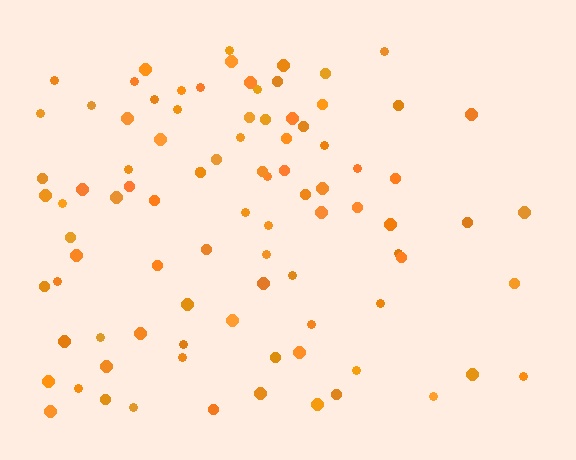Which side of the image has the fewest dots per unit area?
The right.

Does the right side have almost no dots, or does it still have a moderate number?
Still a moderate number, just noticeably fewer than the left.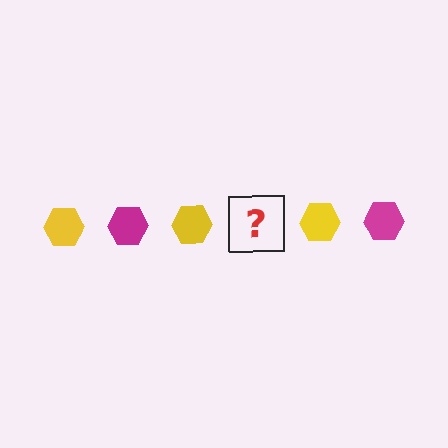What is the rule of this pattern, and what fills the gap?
The rule is that the pattern cycles through yellow, magenta hexagons. The gap should be filled with a magenta hexagon.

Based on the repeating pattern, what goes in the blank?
The blank should be a magenta hexagon.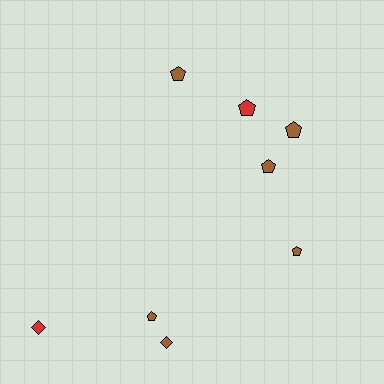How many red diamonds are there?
There is 1 red diamond.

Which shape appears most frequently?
Pentagon, with 6 objects.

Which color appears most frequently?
Brown, with 6 objects.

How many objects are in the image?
There are 8 objects.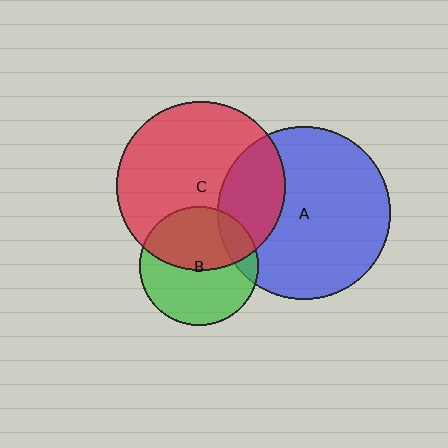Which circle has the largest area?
Circle A (blue).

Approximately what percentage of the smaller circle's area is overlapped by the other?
Approximately 45%.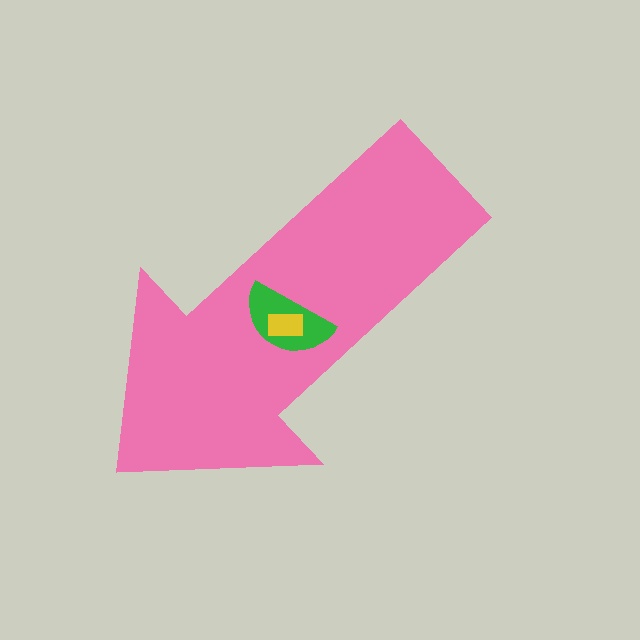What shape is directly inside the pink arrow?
The green semicircle.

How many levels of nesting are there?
3.